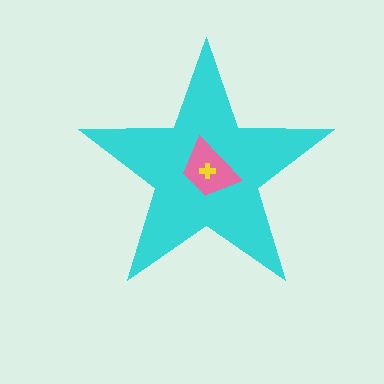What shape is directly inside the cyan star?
The pink trapezoid.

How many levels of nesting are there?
3.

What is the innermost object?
The yellow cross.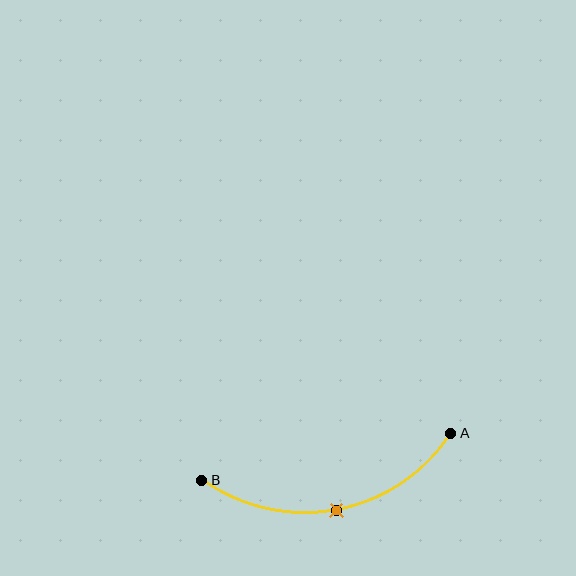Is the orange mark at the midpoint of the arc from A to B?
Yes. The orange mark lies on the arc at equal arc-length from both A and B — it is the arc midpoint.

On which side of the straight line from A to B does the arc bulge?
The arc bulges below the straight line connecting A and B.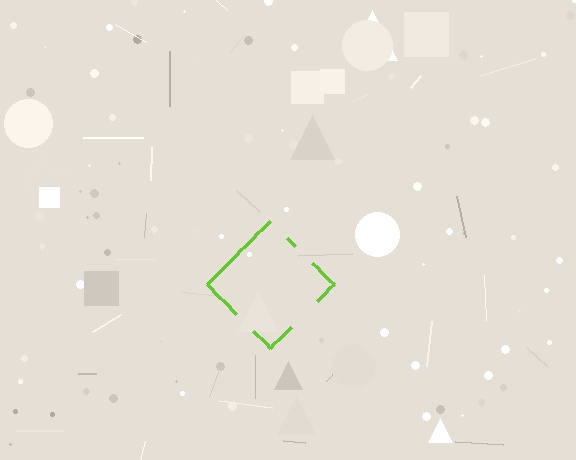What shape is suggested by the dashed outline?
The dashed outline suggests a diamond.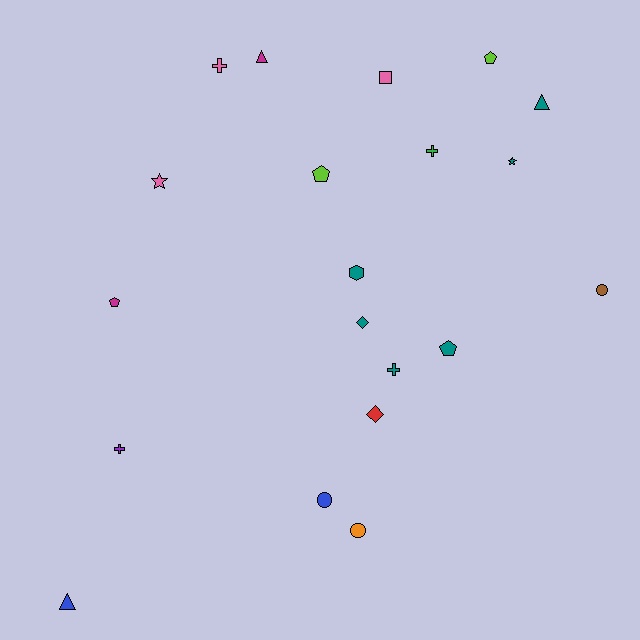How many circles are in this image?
There are 3 circles.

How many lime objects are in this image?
There are 2 lime objects.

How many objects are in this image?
There are 20 objects.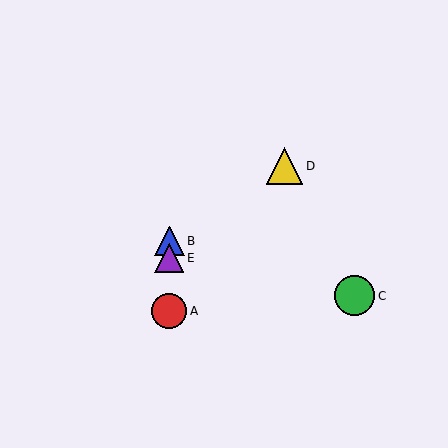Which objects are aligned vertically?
Objects A, B, E are aligned vertically.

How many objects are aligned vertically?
3 objects (A, B, E) are aligned vertically.